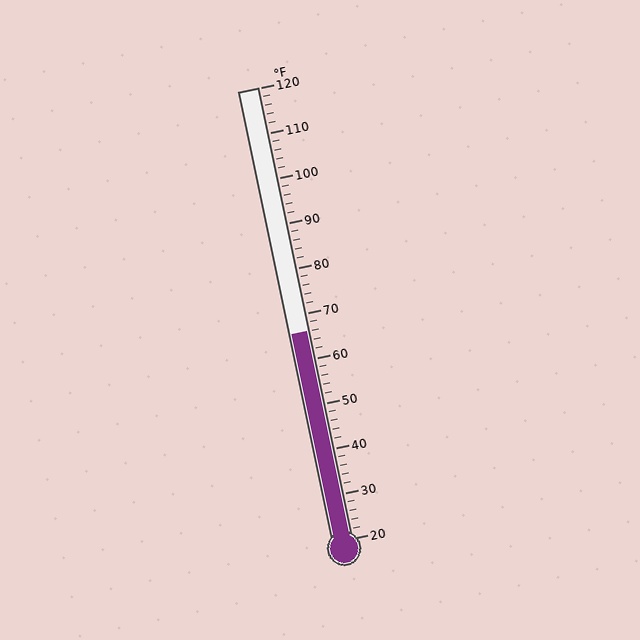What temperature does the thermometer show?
The thermometer shows approximately 66°F.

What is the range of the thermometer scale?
The thermometer scale ranges from 20°F to 120°F.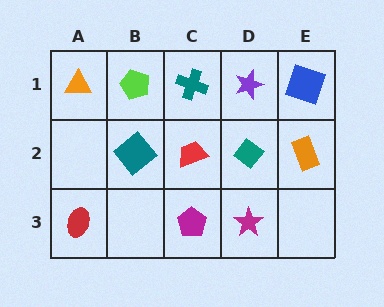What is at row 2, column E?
An orange rectangle.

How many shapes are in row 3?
3 shapes.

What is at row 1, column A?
An orange triangle.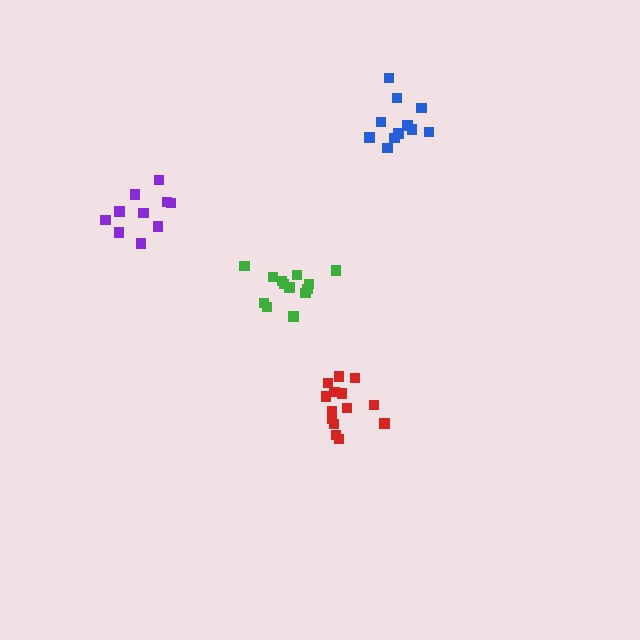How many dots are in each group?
Group 1: 14 dots, Group 2: 13 dots, Group 3: 10 dots, Group 4: 11 dots (48 total).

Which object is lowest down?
The red cluster is bottommost.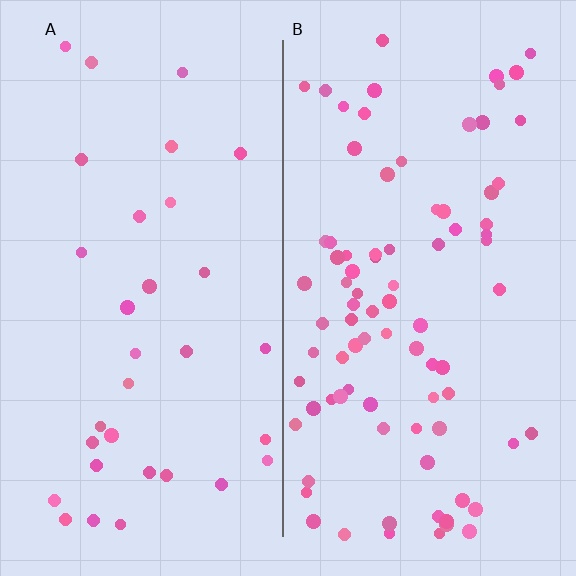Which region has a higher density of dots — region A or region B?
B (the right).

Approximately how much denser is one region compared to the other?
Approximately 2.6× — region B over region A.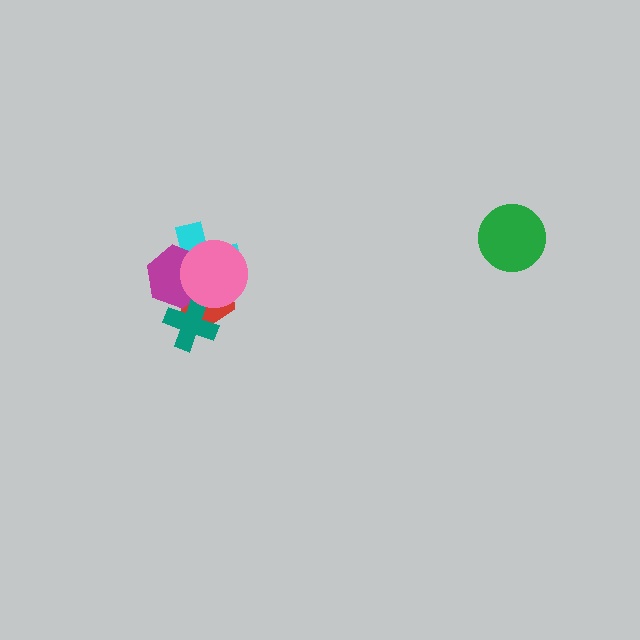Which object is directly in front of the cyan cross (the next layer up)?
The red hexagon is directly in front of the cyan cross.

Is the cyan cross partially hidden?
Yes, it is partially covered by another shape.